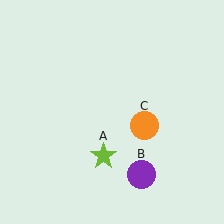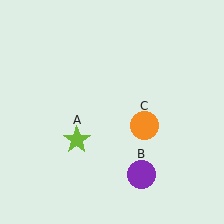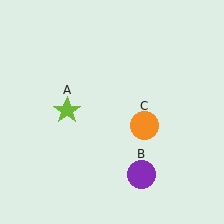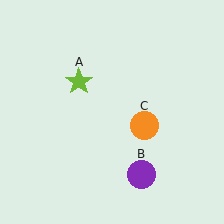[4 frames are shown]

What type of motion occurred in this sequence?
The lime star (object A) rotated clockwise around the center of the scene.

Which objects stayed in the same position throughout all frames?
Purple circle (object B) and orange circle (object C) remained stationary.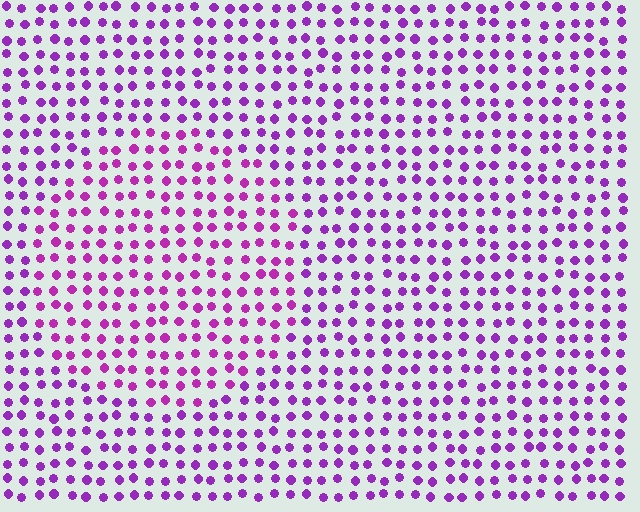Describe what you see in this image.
The image is filled with small purple elements in a uniform arrangement. A circle-shaped region is visible where the elements are tinted to a slightly different hue, forming a subtle color boundary.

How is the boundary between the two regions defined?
The boundary is defined purely by a slight shift in hue (about 20 degrees). Spacing, size, and orientation are identical on both sides.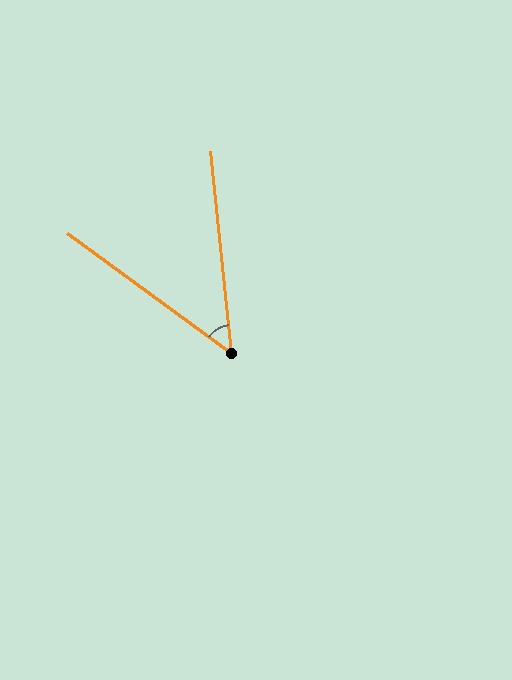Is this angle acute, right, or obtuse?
It is acute.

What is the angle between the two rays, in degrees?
Approximately 48 degrees.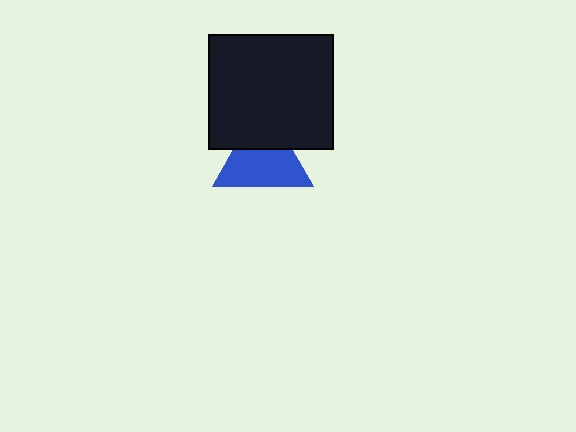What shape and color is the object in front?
The object in front is a black rectangle.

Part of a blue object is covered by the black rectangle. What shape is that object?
It is a triangle.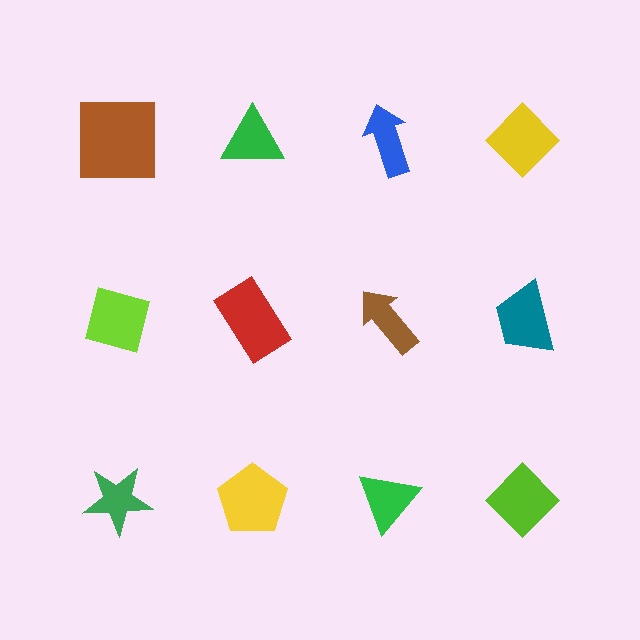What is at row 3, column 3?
A green triangle.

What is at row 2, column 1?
A lime square.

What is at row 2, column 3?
A brown arrow.